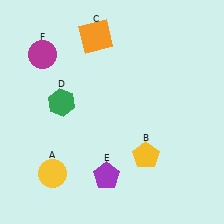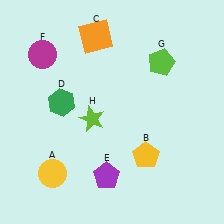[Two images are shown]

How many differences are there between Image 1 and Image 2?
There are 2 differences between the two images.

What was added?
A lime pentagon (G), a lime star (H) were added in Image 2.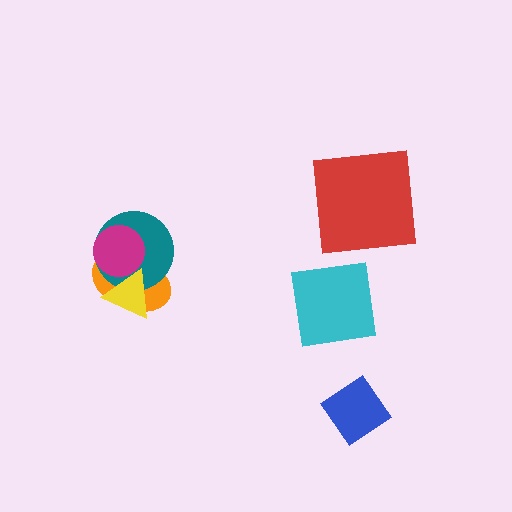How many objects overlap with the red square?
0 objects overlap with the red square.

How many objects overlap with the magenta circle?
3 objects overlap with the magenta circle.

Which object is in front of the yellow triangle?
The magenta circle is in front of the yellow triangle.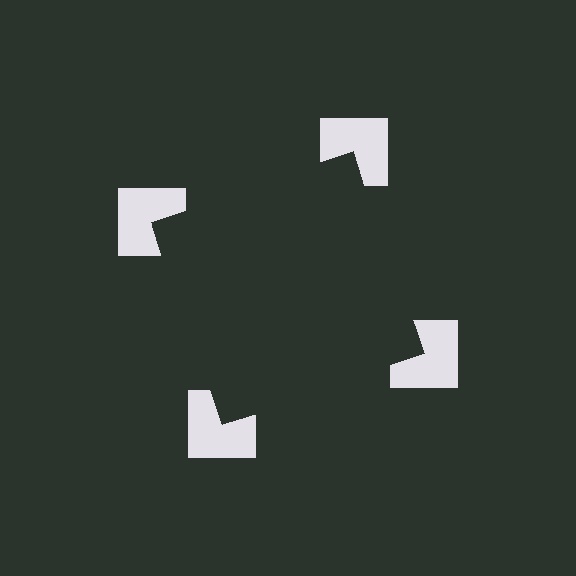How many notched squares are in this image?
There are 4 — one at each vertex of the illusory square.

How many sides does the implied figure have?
4 sides.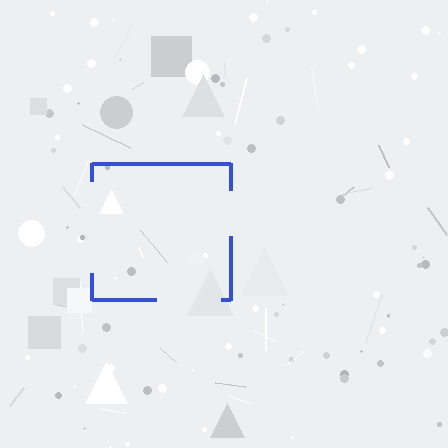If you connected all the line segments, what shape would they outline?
They would outline a square.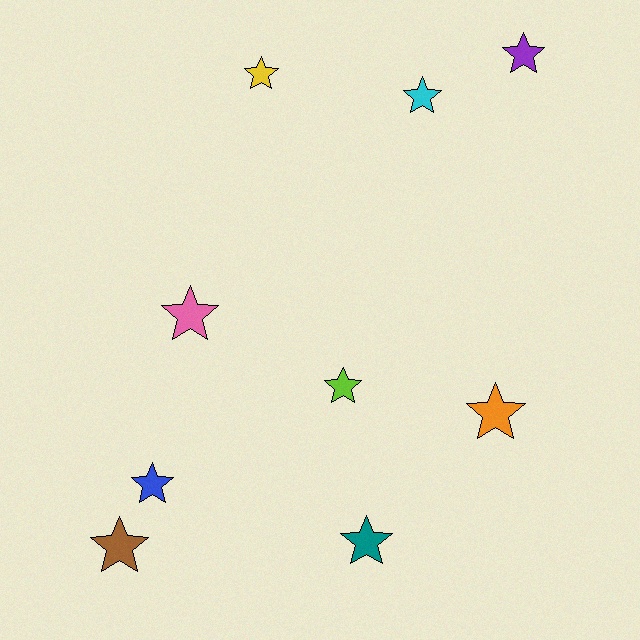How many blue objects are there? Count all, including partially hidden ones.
There is 1 blue object.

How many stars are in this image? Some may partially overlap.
There are 9 stars.